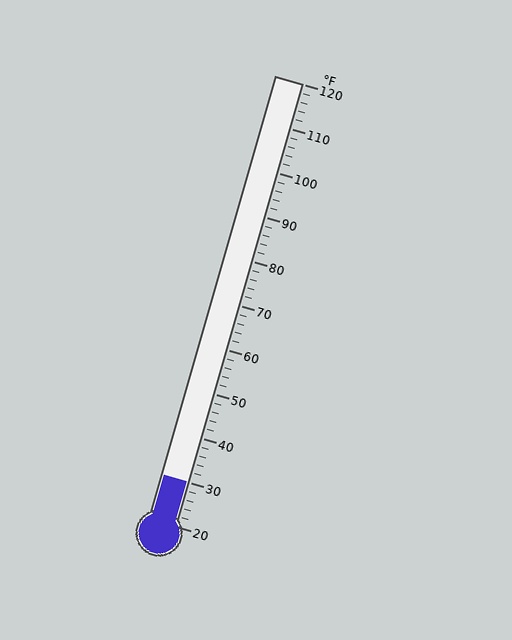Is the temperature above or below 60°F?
The temperature is below 60°F.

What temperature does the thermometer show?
The thermometer shows approximately 30°F.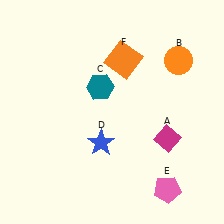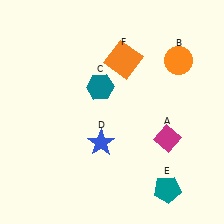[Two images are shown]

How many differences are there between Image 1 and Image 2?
There is 1 difference between the two images.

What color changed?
The pentagon (E) changed from pink in Image 1 to teal in Image 2.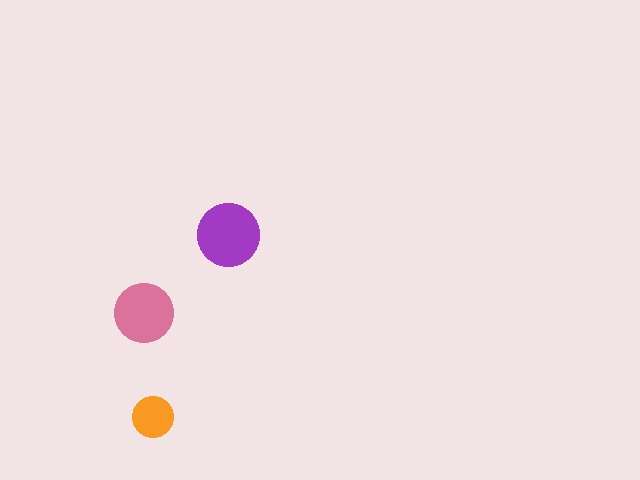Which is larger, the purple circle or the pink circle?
The purple one.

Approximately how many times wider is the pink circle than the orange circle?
About 1.5 times wider.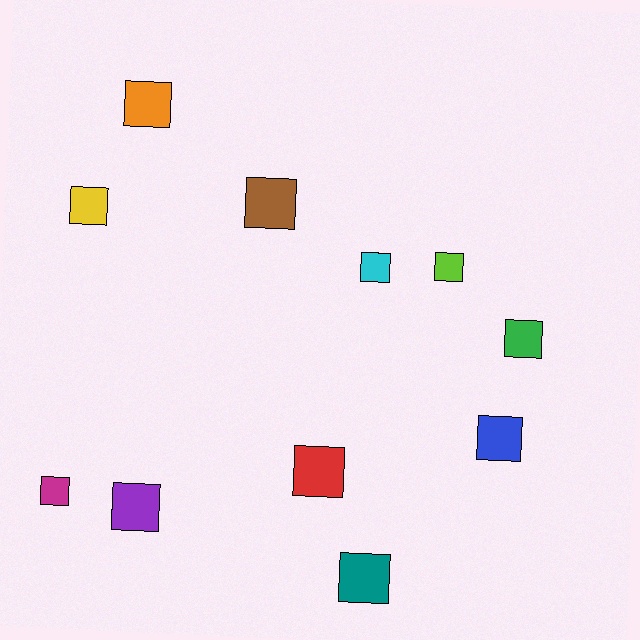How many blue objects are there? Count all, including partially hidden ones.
There is 1 blue object.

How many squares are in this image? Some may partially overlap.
There are 11 squares.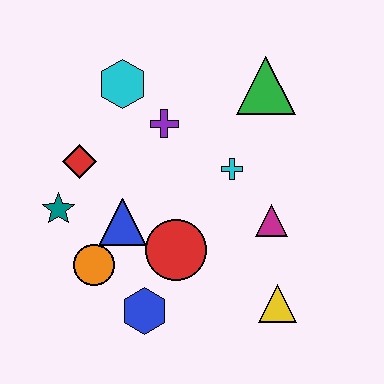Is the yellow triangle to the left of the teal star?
No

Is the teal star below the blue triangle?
No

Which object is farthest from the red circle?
The green triangle is farthest from the red circle.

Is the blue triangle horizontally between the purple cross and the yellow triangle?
No